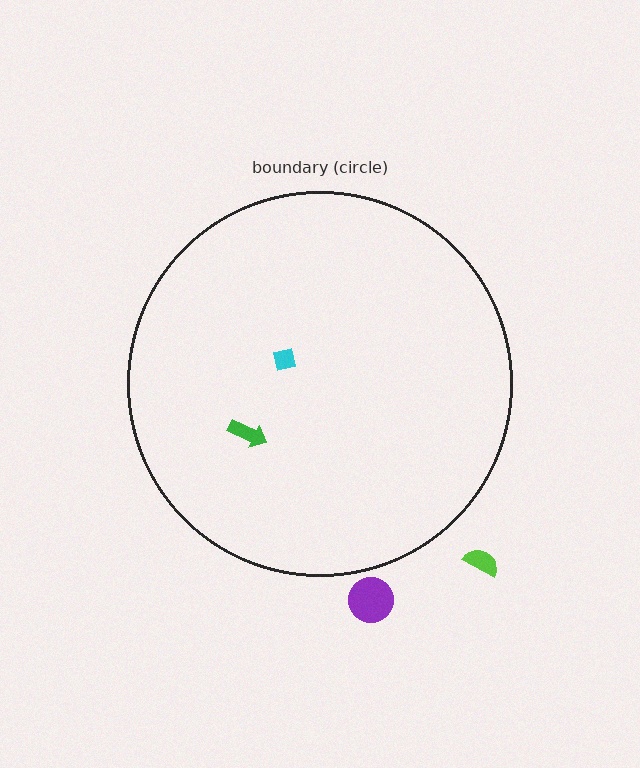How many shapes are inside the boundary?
2 inside, 2 outside.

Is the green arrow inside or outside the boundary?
Inside.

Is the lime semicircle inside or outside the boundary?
Outside.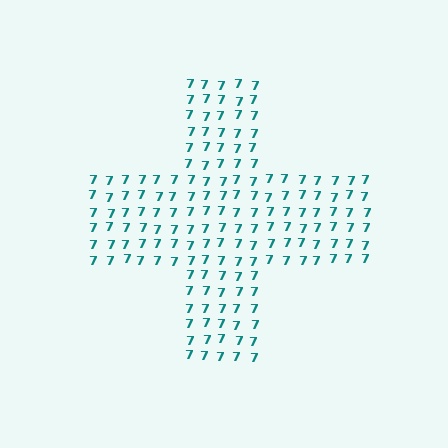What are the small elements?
The small elements are digit 7's.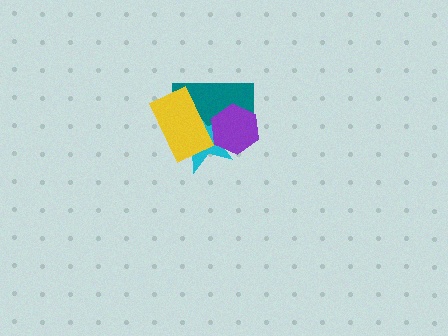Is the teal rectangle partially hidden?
Yes, it is partially covered by another shape.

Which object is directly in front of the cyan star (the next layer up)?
The purple hexagon is directly in front of the cyan star.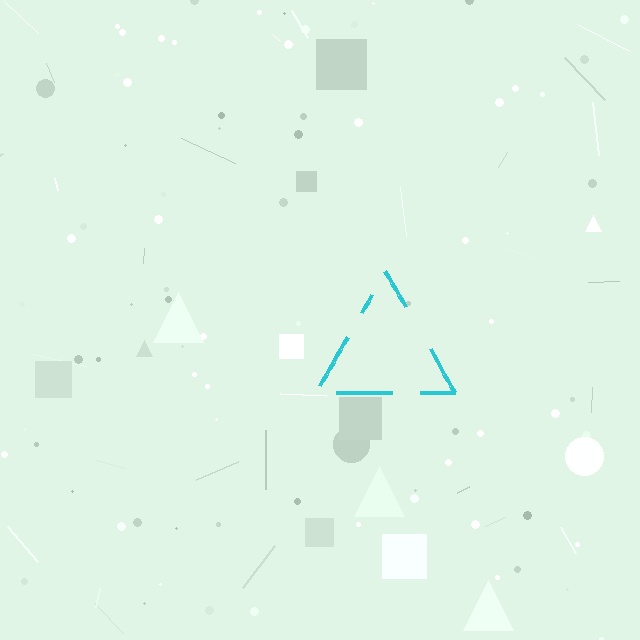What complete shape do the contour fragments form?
The contour fragments form a triangle.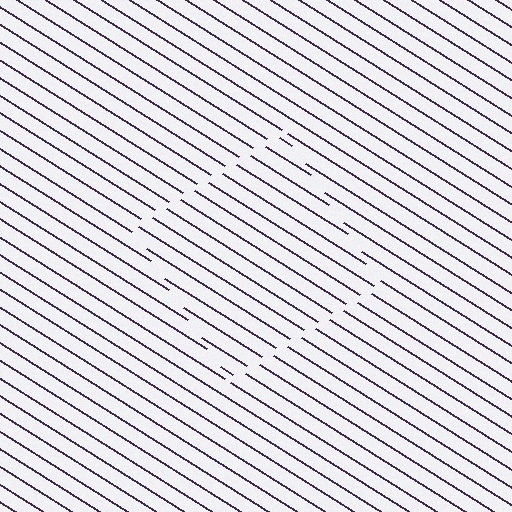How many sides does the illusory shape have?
4 sides — the line-ends trace a square.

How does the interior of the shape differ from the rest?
The interior of the shape contains the same grating, shifted by half a period — the contour is defined by the phase discontinuity where line-ends from the inner and outer gratings abut.